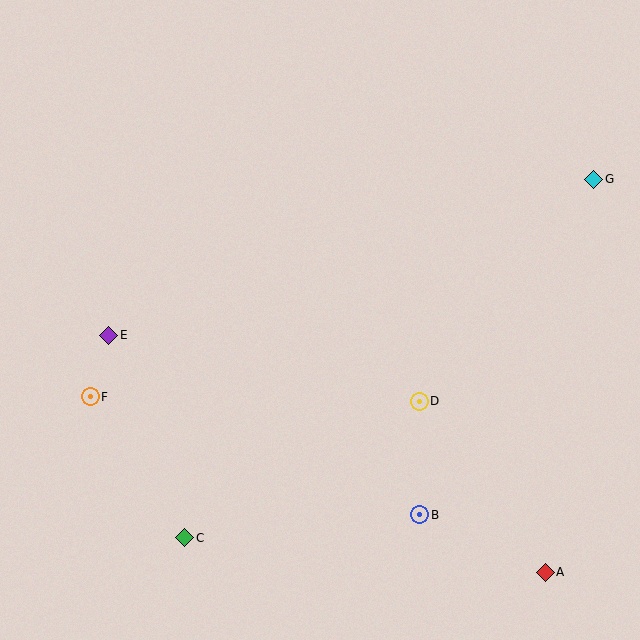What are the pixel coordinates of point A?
Point A is at (545, 572).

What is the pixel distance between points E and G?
The distance between E and G is 510 pixels.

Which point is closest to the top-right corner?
Point G is closest to the top-right corner.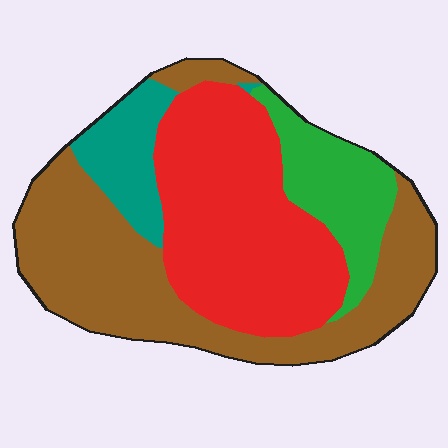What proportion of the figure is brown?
Brown covers about 40% of the figure.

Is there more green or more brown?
Brown.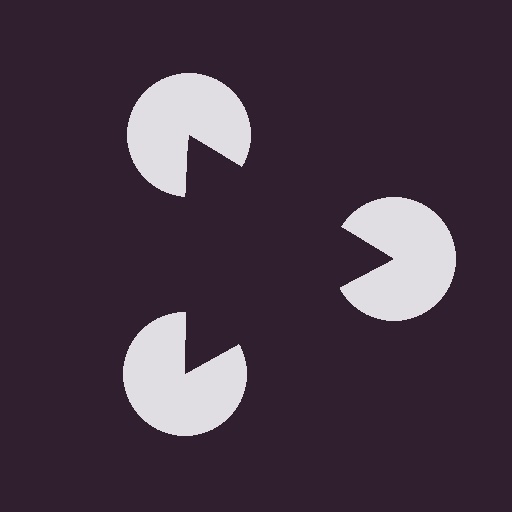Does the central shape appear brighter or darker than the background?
It typically appears slightly darker than the background, even though no actual brightness change is drawn.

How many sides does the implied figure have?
3 sides.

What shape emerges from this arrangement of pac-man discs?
An illusory triangle — its edges are inferred from the aligned wedge cuts in the pac-man discs, not physically drawn.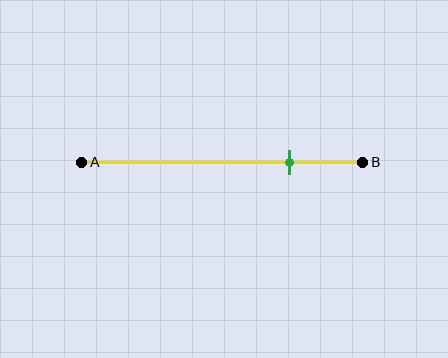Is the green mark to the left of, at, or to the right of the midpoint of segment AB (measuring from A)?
The green mark is to the right of the midpoint of segment AB.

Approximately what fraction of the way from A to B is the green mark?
The green mark is approximately 75% of the way from A to B.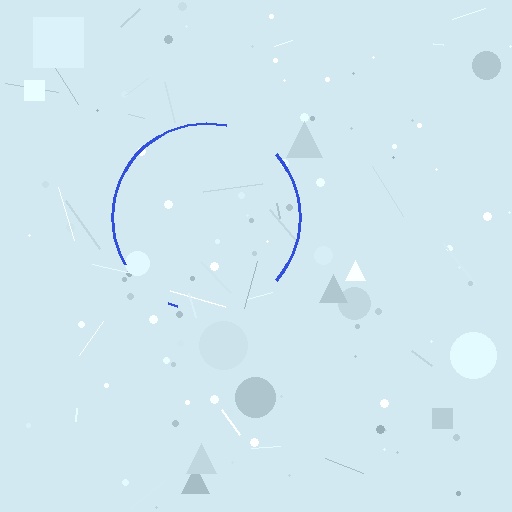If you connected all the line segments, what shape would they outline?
They would outline a circle.